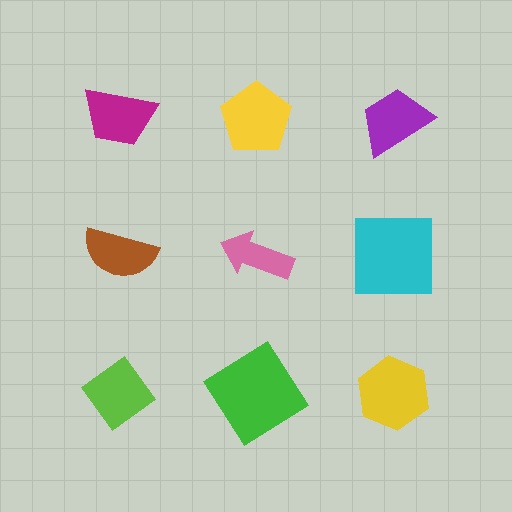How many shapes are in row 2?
3 shapes.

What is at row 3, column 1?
A lime diamond.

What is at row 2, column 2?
A pink arrow.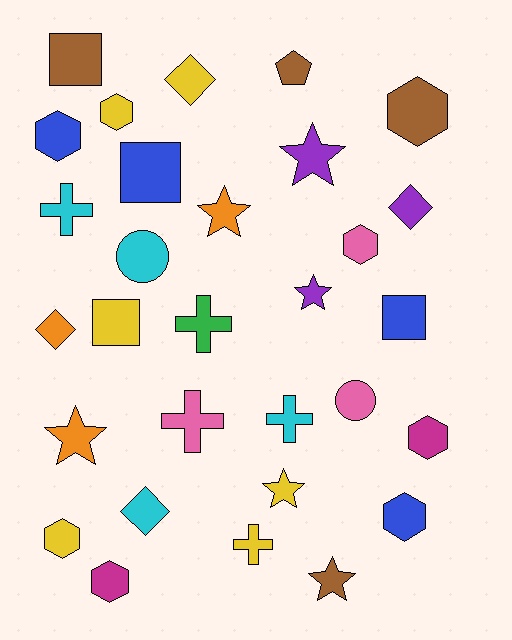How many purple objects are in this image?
There are 3 purple objects.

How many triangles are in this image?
There are no triangles.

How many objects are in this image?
There are 30 objects.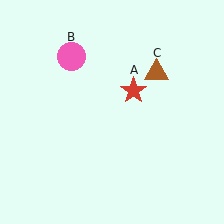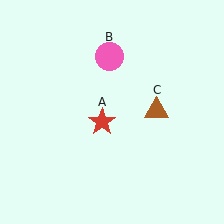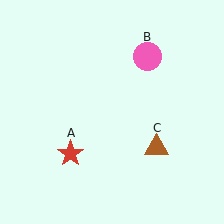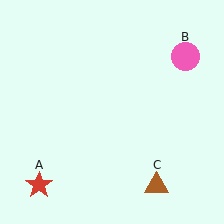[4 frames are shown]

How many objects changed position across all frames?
3 objects changed position: red star (object A), pink circle (object B), brown triangle (object C).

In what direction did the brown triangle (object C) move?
The brown triangle (object C) moved down.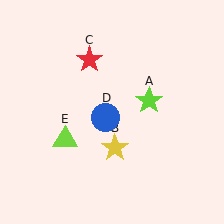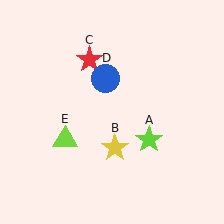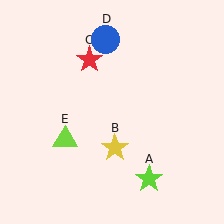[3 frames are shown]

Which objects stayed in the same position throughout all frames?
Yellow star (object B) and red star (object C) and lime triangle (object E) remained stationary.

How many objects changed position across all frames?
2 objects changed position: lime star (object A), blue circle (object D).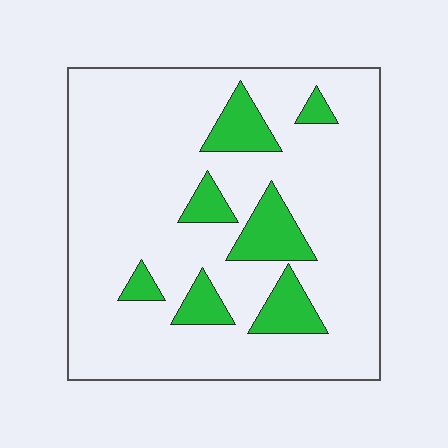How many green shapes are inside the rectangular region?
7.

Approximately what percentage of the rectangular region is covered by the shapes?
Approximately 15%.